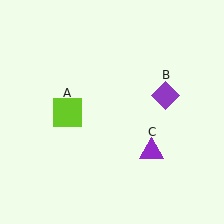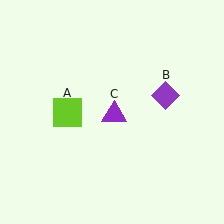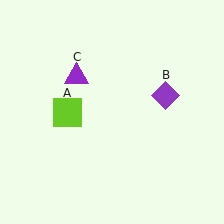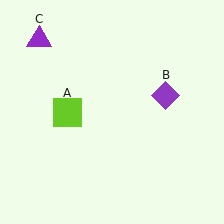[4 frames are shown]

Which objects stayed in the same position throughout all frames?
Lime square (object A) and purple diamond (object B) remained stationary.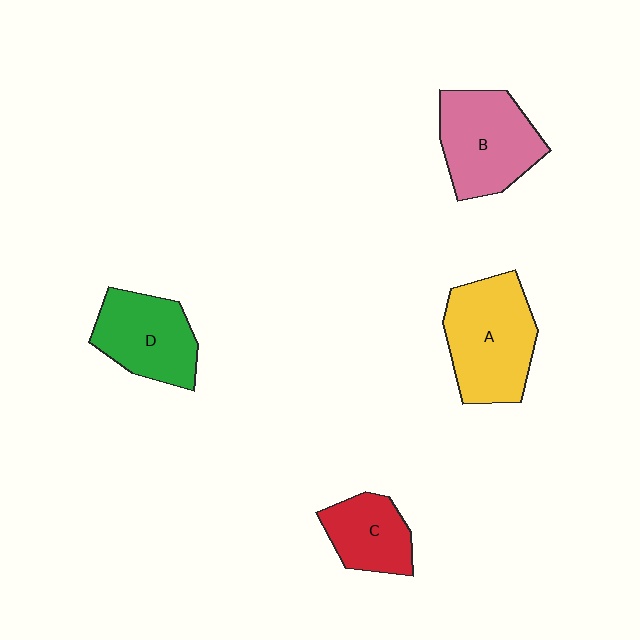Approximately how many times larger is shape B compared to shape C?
Approximately 1.5 times.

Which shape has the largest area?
Shape A (yellow).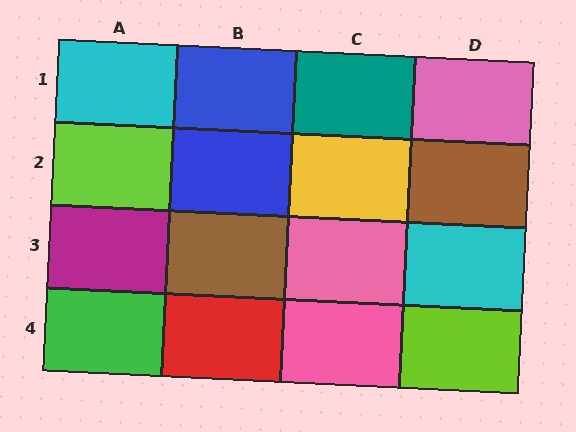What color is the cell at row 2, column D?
Brown.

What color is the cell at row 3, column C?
Pink.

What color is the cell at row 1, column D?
Pink.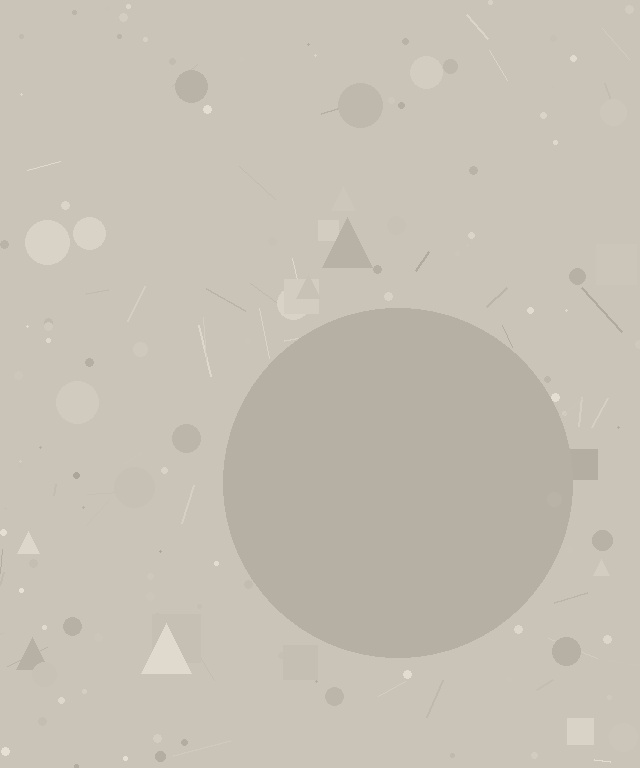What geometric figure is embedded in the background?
A circle is embedded in the background.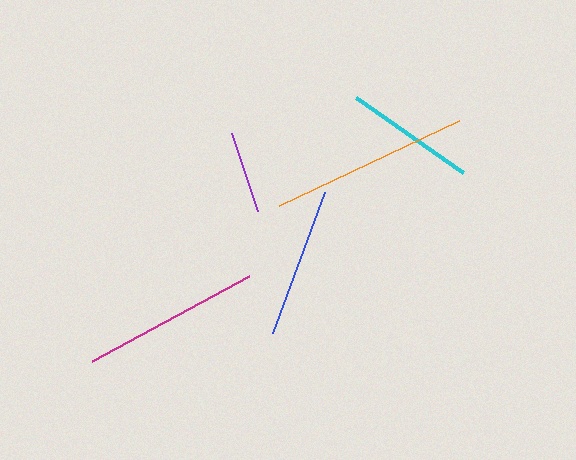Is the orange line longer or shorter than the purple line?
The orange line is longer than the purple line.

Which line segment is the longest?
The orange line is the longest at approximately 199 pixels.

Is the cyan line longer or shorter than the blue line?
The blue line is longer than the cyan line.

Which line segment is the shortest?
The purple line is the shortest at approximately 82 pixels.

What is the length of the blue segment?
The blue segment is approximately 150 pixels long.